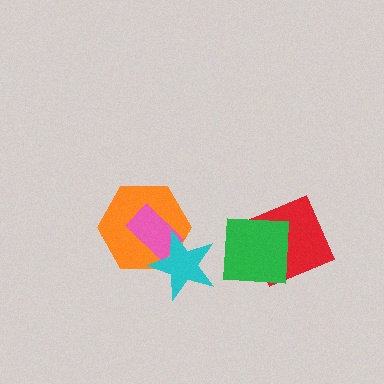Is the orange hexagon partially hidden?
Yes, it is partially covered by another shape.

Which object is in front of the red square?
The green square is in front of the red square.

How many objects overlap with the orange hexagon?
2 objects overlap with the orange hexagon.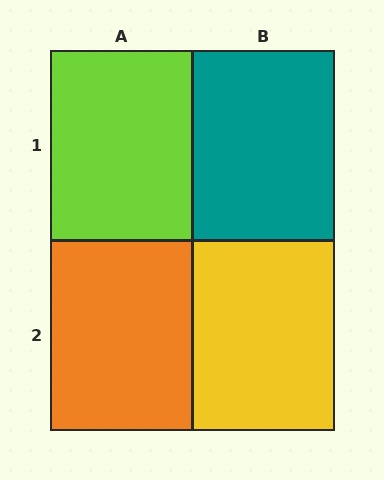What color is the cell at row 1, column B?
Teal.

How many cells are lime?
1 cell is lime.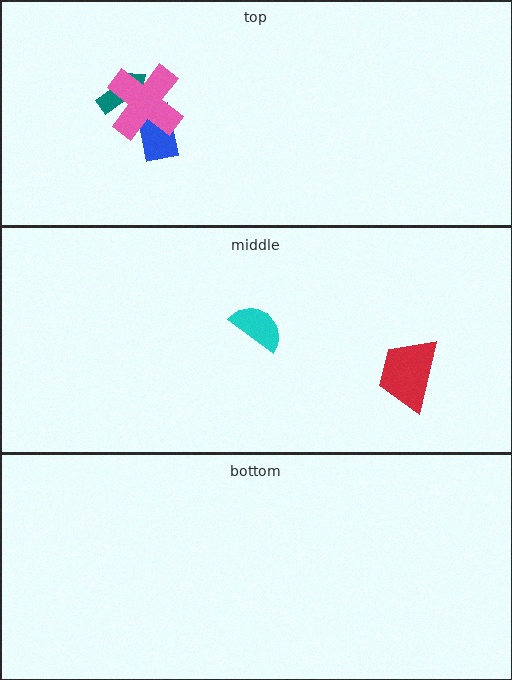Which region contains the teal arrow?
The top region.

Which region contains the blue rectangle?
The top region.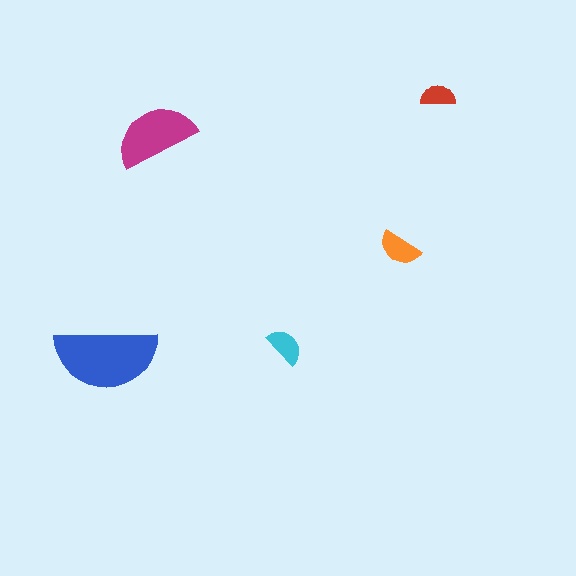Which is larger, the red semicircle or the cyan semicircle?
The cyan one.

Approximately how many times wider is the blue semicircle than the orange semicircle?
About 2.5 times wider.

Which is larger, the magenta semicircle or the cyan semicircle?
The magenta one.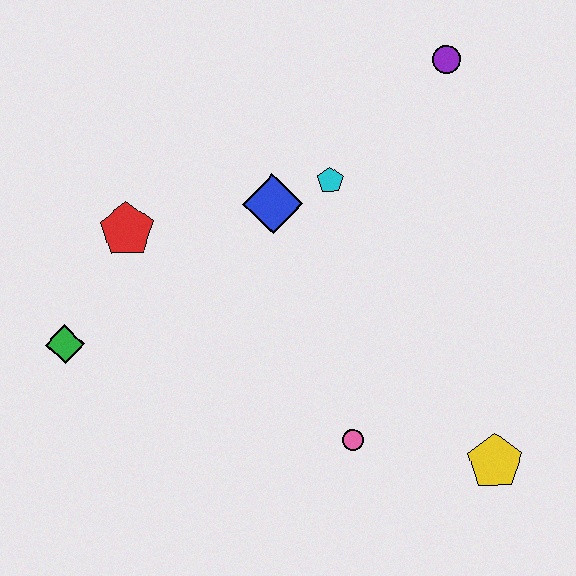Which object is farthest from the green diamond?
The purple circle is farthest from the green diamond.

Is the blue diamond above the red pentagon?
Yes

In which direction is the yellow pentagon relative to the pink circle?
The yellow pentagon is to the right of the pink circle.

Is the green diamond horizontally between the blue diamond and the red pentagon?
No